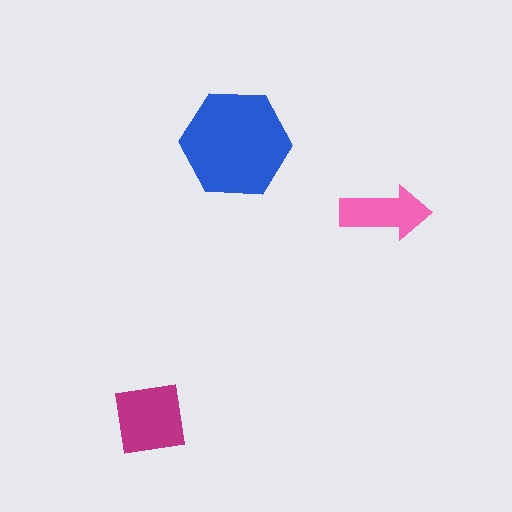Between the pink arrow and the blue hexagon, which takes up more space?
The blue hexagon.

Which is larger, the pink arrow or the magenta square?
The magenta square.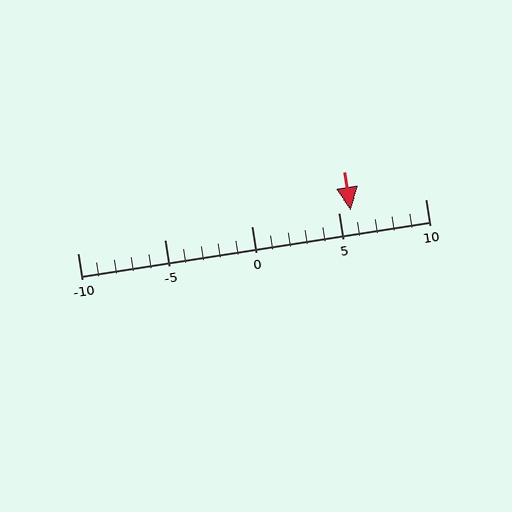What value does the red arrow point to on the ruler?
The red arrow points to approximately 6.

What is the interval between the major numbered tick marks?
The major tick marks are spaced 5 units apart.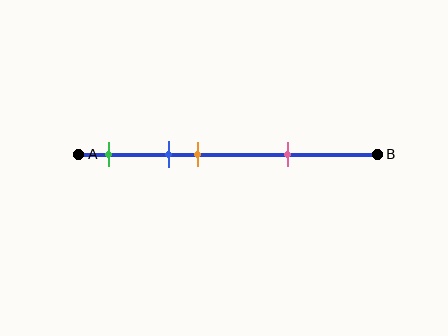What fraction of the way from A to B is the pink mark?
The pink mark is approximately 70% (0.7) of the way from A to B.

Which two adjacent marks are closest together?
The blue and orange marks are the closest adjacent pair.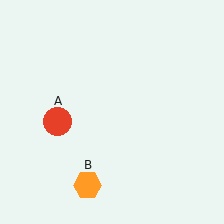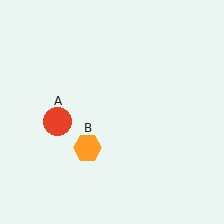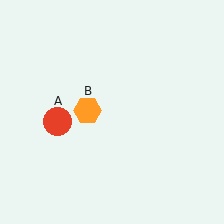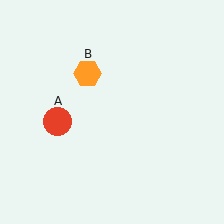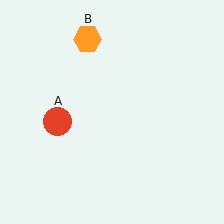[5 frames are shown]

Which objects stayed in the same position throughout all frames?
Red circle (object A) remained stationary.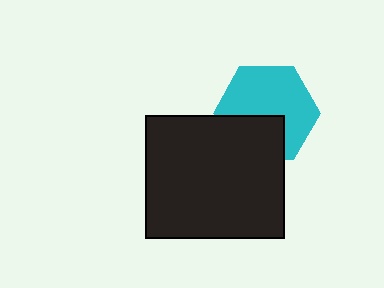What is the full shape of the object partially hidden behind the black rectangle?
The partially hidden object is a cyan hexagon.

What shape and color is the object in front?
The object in front is a black rectangle.